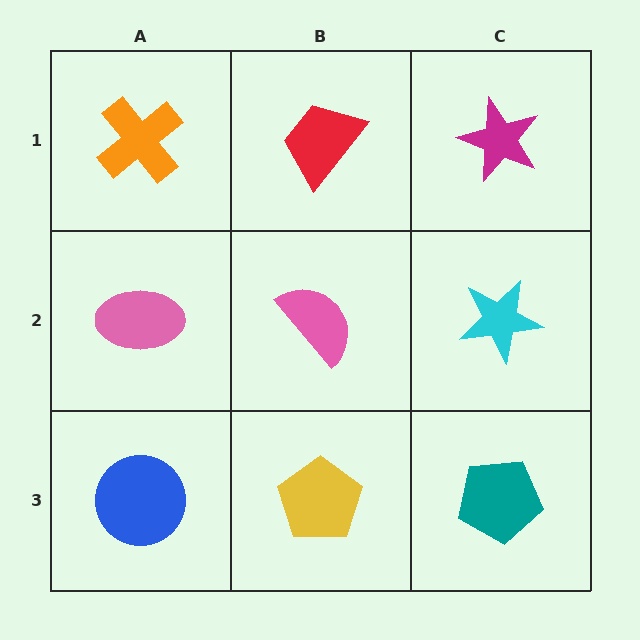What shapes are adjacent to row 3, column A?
A pink ellipse (row 2, column A), a yellow pentagon (row 3, column B).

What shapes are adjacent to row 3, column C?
A cyan star (row 2, column C), a yellow pentagon (row 3, column B).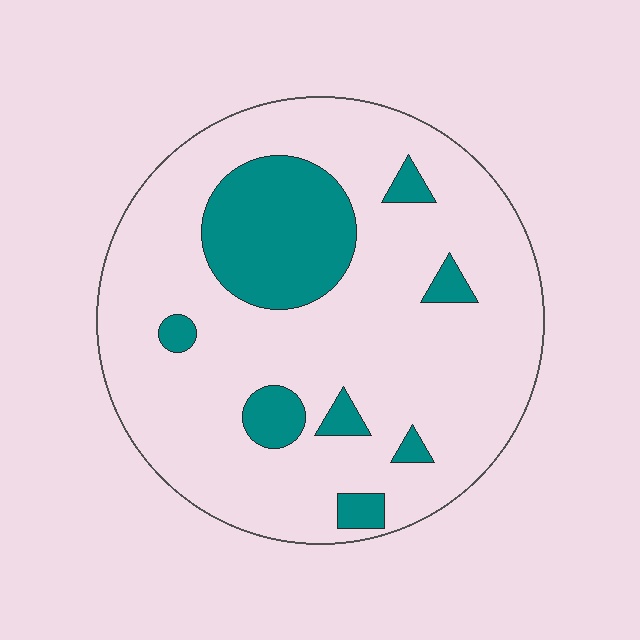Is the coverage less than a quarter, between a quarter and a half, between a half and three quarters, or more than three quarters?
Less than a quarter.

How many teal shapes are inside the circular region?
8.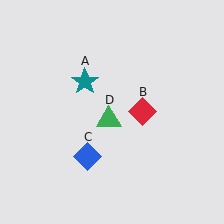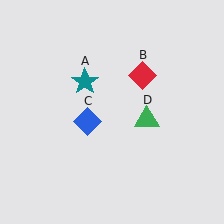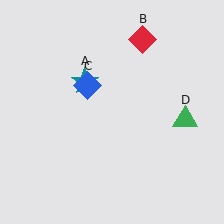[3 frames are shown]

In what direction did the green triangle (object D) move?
The green triangle (object D) moved right.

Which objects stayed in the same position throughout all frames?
Teal star (object A) remained stationary.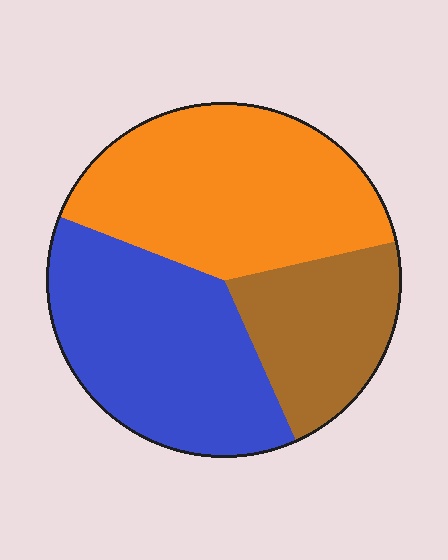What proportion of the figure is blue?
Blue takes up about three eighths (3/8) of the figure.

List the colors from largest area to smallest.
From largest to smallest: orange, blue, brown.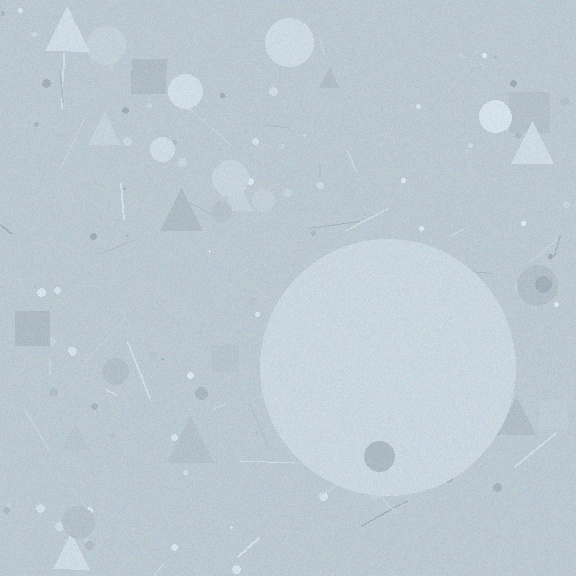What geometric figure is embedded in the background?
A circle is embedded in the background.